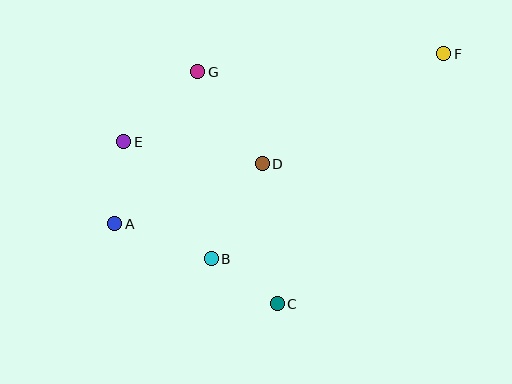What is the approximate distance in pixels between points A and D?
The distance between A and D is approximately 159 pixels.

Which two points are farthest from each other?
Points A and F are farthest from each other.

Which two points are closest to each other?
Points B and C are closest to each other.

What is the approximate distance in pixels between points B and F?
The distance between B and F is approximately 310 pixels.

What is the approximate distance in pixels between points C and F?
The distance between C and F is approximately 300 pixels.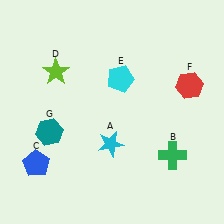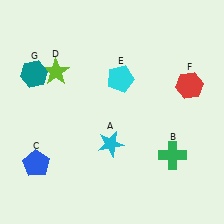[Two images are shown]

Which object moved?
The teal hexagon (G) moved up.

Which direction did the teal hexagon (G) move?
The teal hexagon (G) moved up.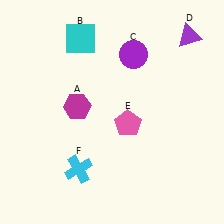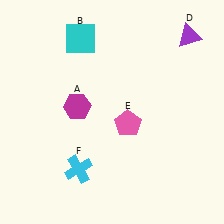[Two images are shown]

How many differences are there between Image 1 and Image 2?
There is 1 difference between the two images.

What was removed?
The purple circle (C) was removed in Image 2.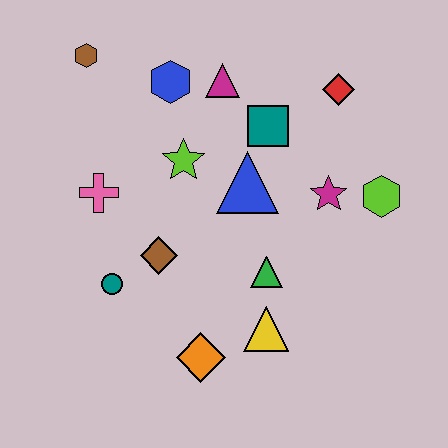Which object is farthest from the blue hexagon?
The orange diamond is farthest from the blue hexagon.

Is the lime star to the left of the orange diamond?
Yes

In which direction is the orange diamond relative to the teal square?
The orange diamond is below the teal square.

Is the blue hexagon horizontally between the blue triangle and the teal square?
No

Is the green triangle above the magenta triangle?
No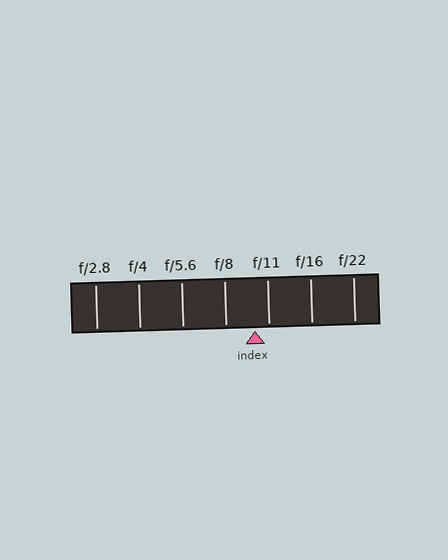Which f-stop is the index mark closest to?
The index mark is closest to f/11.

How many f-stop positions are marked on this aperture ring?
There are 7 f-stop positions marked.